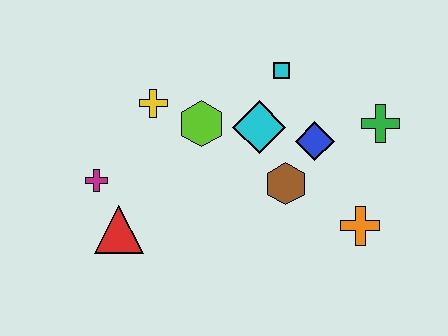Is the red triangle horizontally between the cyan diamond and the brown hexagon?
No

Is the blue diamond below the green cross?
Yes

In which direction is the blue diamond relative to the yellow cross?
The blue diamond is to the right of the yellow cross.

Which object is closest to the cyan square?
The cyan diamond is closest to the cyan square.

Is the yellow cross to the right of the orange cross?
No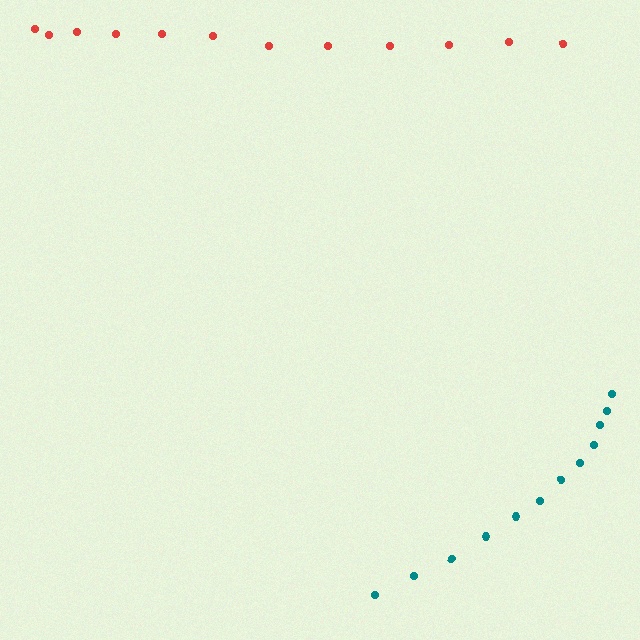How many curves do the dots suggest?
There are 2 distinct paths.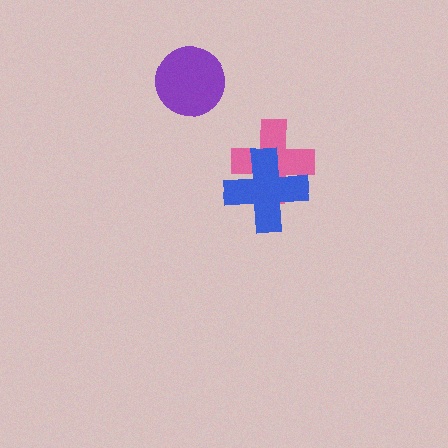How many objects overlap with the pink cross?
1 object overlaps with the pink cross.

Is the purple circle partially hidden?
No, no other shape covers it.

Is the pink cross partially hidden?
Yes, it is partially covered by another shape.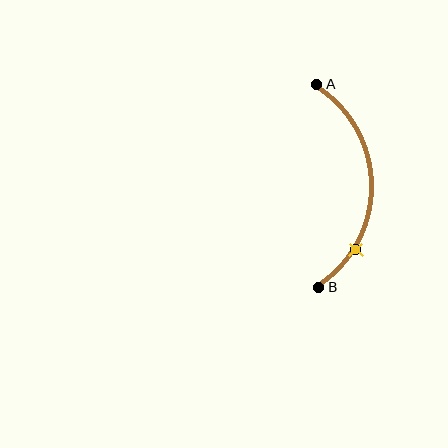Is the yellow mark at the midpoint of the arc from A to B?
No. The yellow mark lies on the arc but is closer to endpoint B. The arc midpoint would be at the point on the curve equidistant along the arc from both A and B.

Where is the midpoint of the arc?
The arc midpoint is the point on the curve farthest from the straight line joining A and B. It sits to the right of that line.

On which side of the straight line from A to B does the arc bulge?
The arc bulges to the right of the straight line connecting A and B.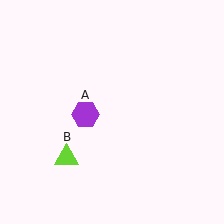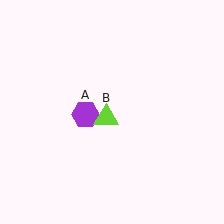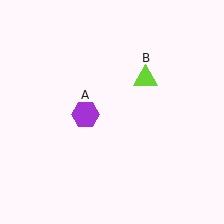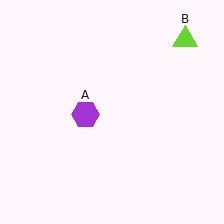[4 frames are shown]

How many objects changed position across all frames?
1 object changed position: lime triangle (object B).